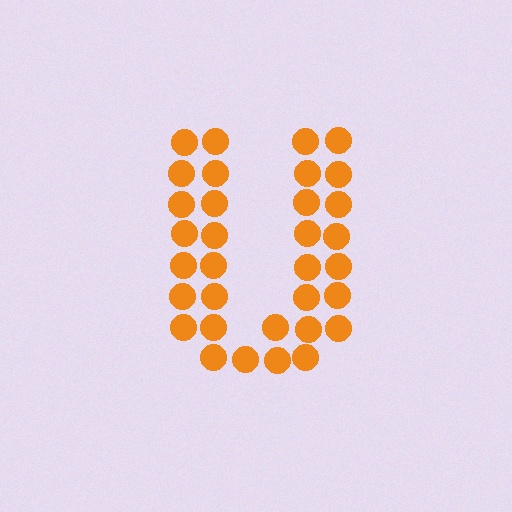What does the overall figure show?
The overall figure shows the letter U.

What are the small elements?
The small elements are circles.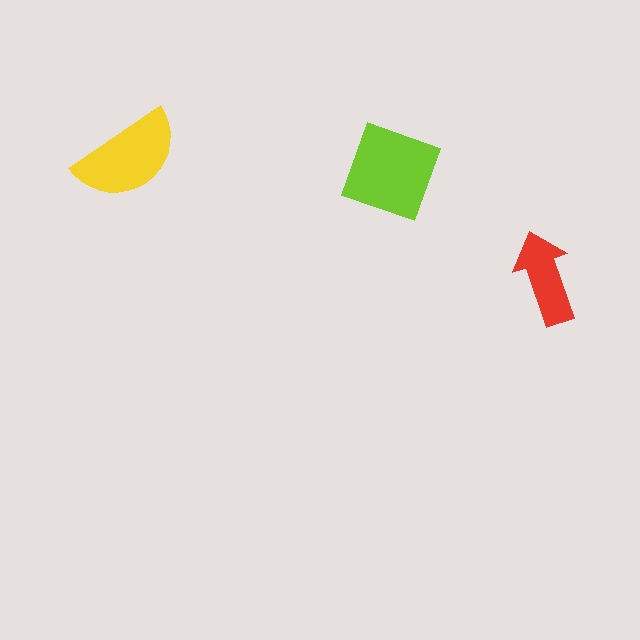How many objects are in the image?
There are 3 objects in the image.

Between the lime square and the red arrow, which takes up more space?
The lime square.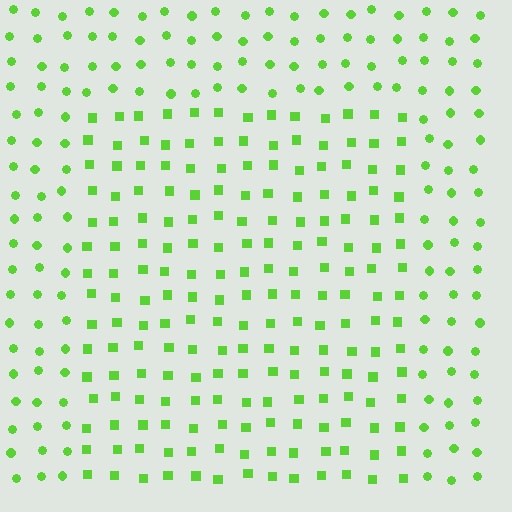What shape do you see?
I see a rectangle.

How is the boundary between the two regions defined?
The boundary is defined by a change in element shape: squares inside vs. circles outside. All elements share the same color and spacing.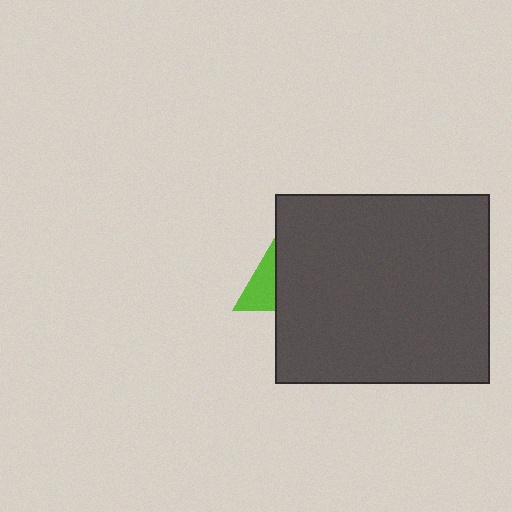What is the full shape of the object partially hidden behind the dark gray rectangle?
The partially hidden object is a lime triangle.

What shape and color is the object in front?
The object in front is a dark gray rectangle.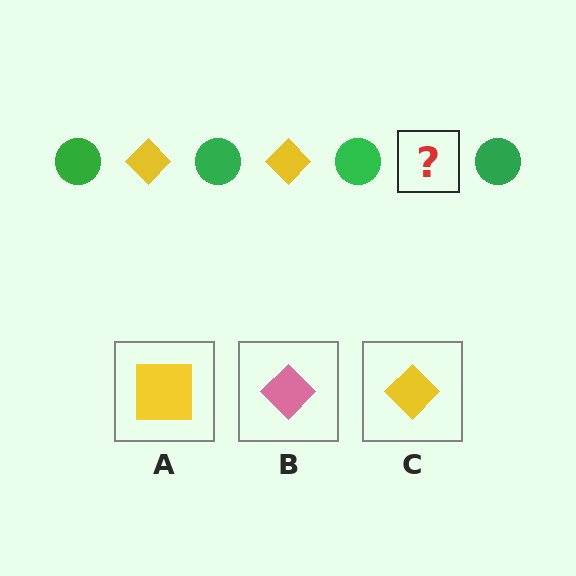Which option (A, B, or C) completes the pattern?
C.